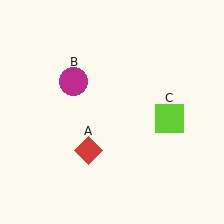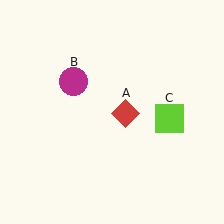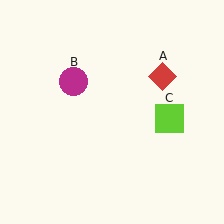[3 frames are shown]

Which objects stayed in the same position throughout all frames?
Magenta circle (object B) and lime square (object C) remained stationary.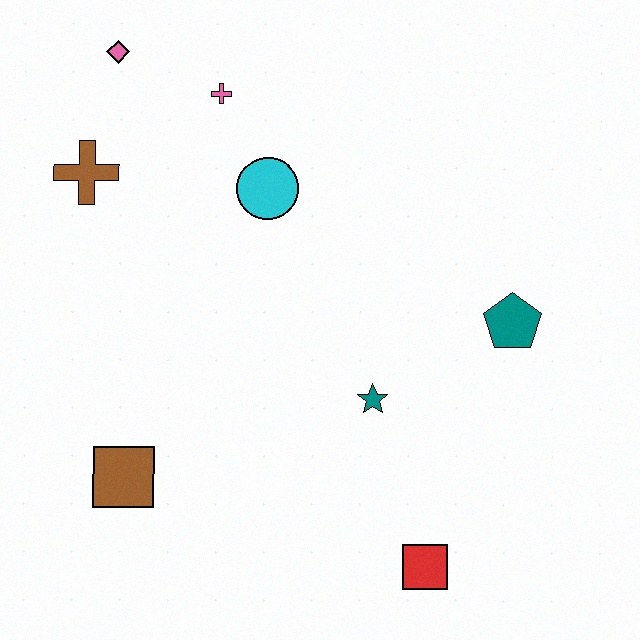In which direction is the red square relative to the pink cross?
The red square is below the pink cross.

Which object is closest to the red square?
The teal star is closest to the red square.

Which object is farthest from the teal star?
The pink diamond is farthest from the teal star.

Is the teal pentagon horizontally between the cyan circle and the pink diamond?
No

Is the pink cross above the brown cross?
Yes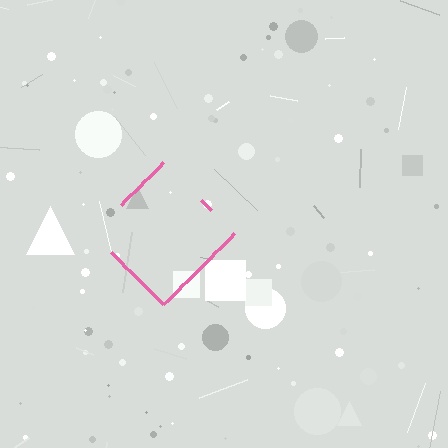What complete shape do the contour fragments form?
The contour fragments form a diamond.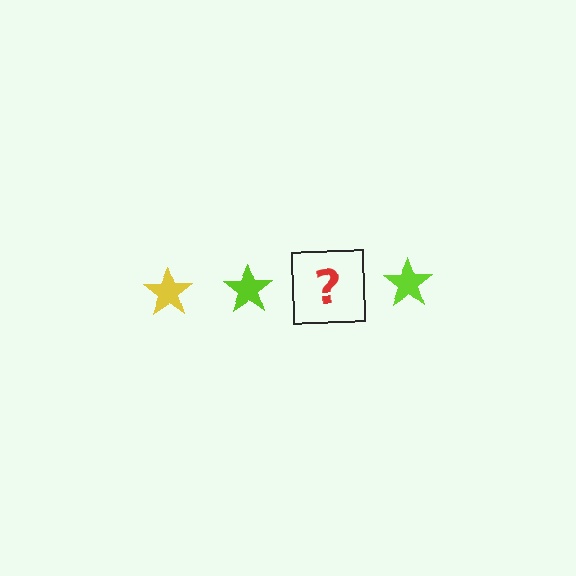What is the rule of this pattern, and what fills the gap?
The rule is that the pattern cycles through yellow, lime stars. The gap should be filled with a yellow star.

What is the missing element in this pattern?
The missing element is a yellow star.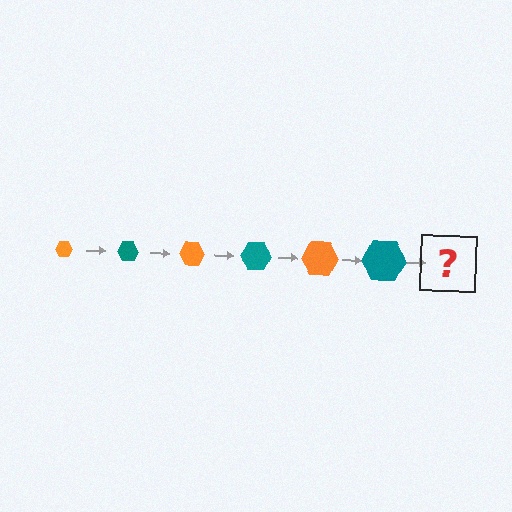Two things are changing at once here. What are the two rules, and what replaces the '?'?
The two rules are that the hexagon grows larger each step and the color cycles through orange and teal. The '?' should be an orange hexagon, larger than the previous one.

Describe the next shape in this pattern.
It should be an orange hexagon, larger than the previous one.